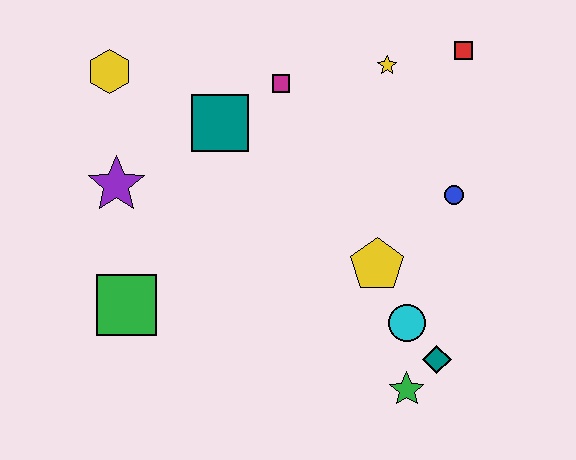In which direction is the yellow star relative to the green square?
The yellow star is to the right of the green square.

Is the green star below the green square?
Yes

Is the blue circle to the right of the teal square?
Yes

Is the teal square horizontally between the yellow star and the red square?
No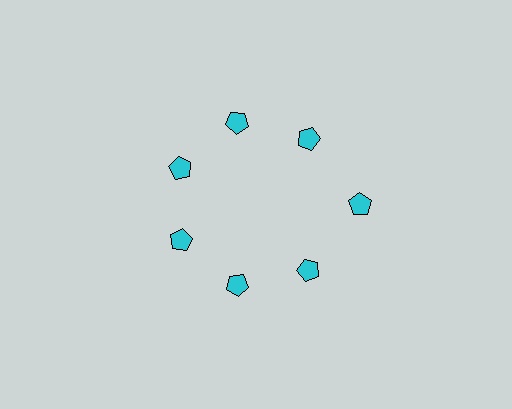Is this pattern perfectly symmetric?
No. The 7 cyan pentagons are arranged in a ring, but one element near the 3 o'clock position is pushed outward from the center, breaking the 7-fold rotational symmetry.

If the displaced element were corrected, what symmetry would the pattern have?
It would have 7-fold rotational symmetry — the pattern would map onto itself every 51 degrees.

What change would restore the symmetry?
The symmetry would be restored by moving it inward, back onto the ring so that all 7 pentagons sit at equal angles and equal distance from the center.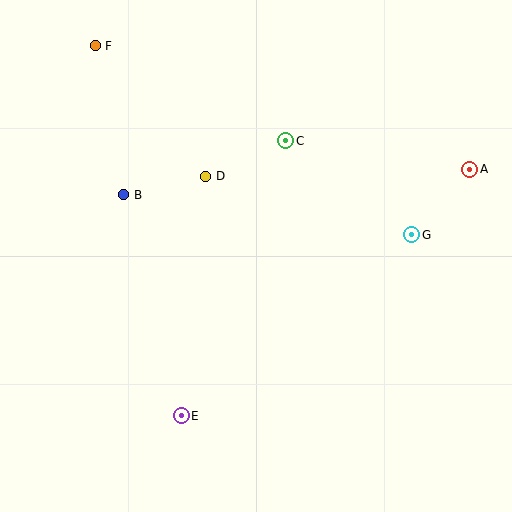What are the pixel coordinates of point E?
Point E is at (181, 416).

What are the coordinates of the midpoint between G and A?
The midpoint between G and A is at (441, 202).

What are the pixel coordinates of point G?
Point G is at (412, 235).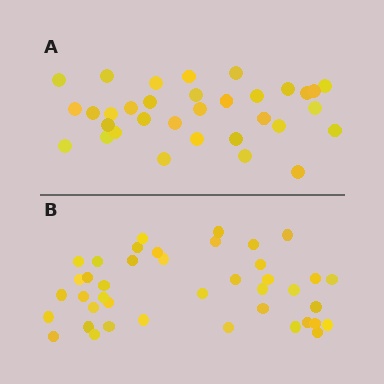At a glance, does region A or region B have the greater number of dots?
Region B (the bottom region) has more dots.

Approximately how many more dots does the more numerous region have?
Region B has roughly 8 or so more dots than region A.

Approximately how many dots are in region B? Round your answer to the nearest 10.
About 40 dots. (The exact count is 41, which rounds to 40.)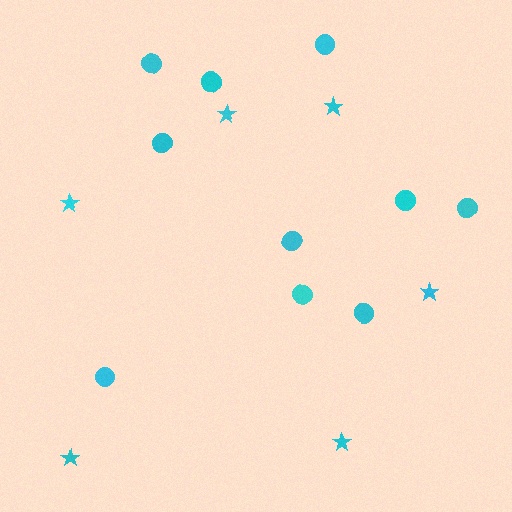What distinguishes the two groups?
There are 2 groups: one group of stars (6) and one group of circles (10).